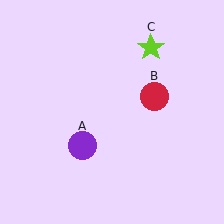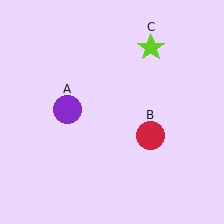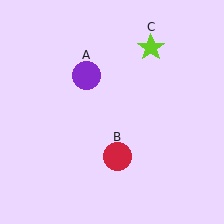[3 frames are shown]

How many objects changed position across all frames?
2 objects changed position: purple circle (object A), red circle (object B).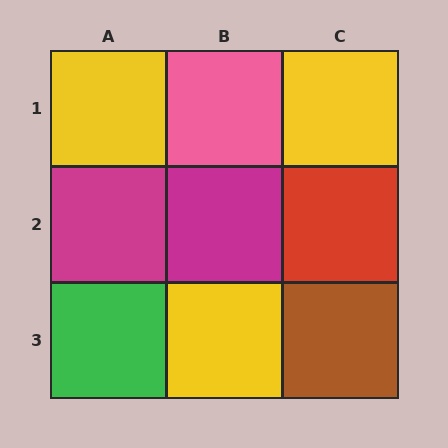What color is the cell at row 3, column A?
Green.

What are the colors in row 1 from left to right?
Yellow, pink, yellow.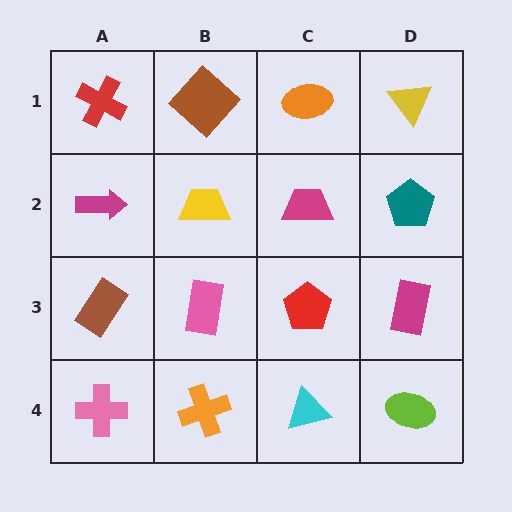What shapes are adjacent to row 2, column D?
A yellow triangle (row 1, column D), a magenta rectangle (row 3, column D), a magenta trapezoid (row 2, column C).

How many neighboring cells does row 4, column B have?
3.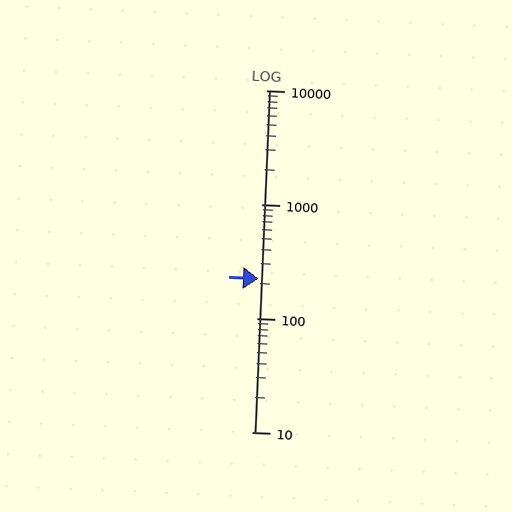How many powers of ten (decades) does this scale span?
The scale spans 3 decades, from 10 to 10000.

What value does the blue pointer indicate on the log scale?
The pointer indicates approximately 220.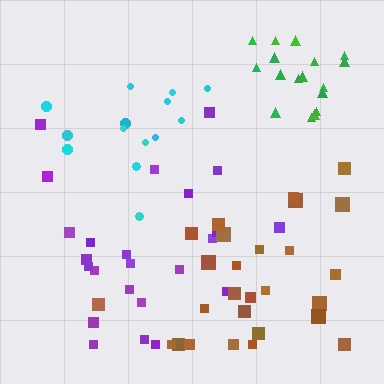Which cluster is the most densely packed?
Green.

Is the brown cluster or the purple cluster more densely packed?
Brown.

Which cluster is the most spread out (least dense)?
Cyan.